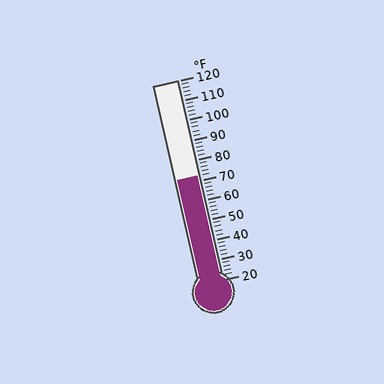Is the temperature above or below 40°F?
The temperature is above 40°F.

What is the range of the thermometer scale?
The thermometer scale ranges from 20°F to 120°F.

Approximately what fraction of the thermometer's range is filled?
The thermometer is filled to approximately 50% of its range.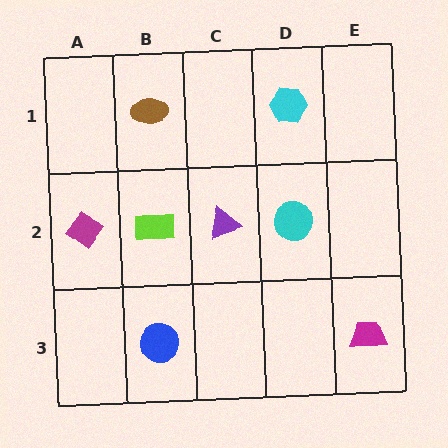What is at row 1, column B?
A brown ellipse.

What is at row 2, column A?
A magenta diamond.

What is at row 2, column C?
A purple triangle.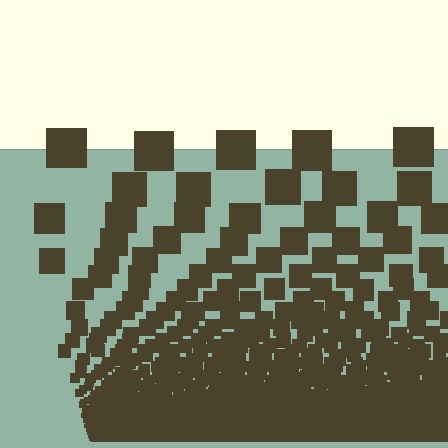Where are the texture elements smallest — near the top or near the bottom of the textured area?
Near the bottom.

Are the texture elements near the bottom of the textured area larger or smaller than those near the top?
Smaller. The gradient is inverted — elements near the bottom are smaller and denser.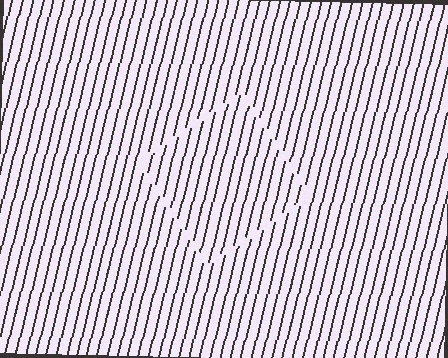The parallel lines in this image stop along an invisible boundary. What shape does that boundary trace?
An illusory square. The interior of the shape contains the same grating, shifted by half a period — the contour is defined by the phase discontinuity where line-ends from the inner and outer gratings abut.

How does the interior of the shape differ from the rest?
The interior of the shape contains the same grating, shifted by half a period — the contour is defined by the phase discontinuity where line-ends from the inner and outer gratings abut.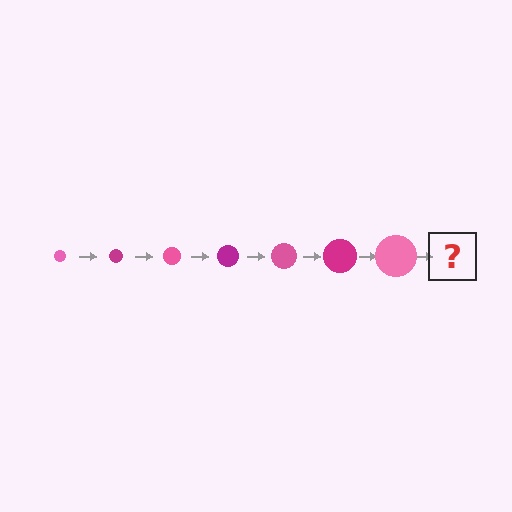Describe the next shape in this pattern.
It should be a magenta circle, larger than the previous one.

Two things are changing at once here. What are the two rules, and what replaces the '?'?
The two rules are that the circle grows larger each step and the color cycles through pink and magenta. The '?' should be a magenta circle, larger than the previous one.